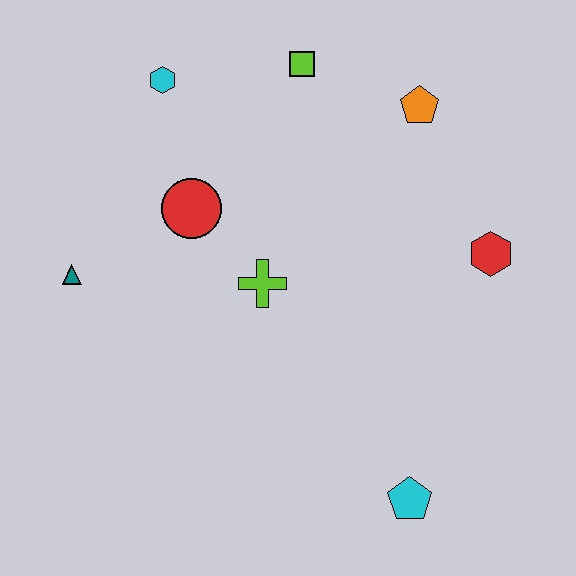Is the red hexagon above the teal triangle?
Yes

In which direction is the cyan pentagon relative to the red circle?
The cyan pentagon is below the red circle.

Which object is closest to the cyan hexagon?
The red circle is closest to the cyan hexagon.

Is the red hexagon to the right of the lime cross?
Yes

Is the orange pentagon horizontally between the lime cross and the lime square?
No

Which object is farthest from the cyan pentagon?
The cyan hexagon is farthest from the cyan pentagon.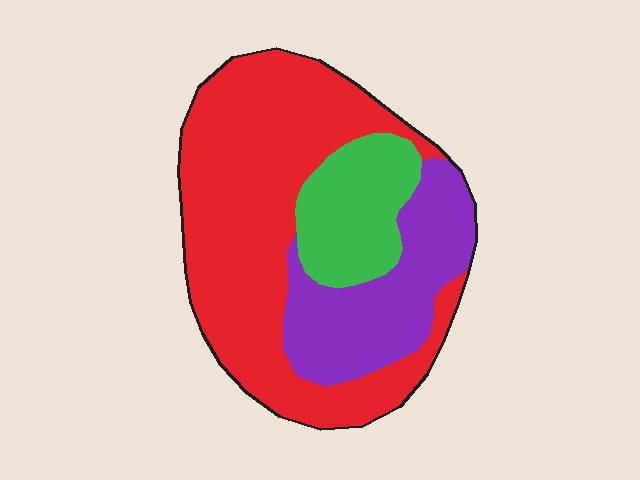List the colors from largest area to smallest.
From largest to smallest: red, purple, green.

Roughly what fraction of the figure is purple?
Purple takes up about one quarter (1/4) of the figure.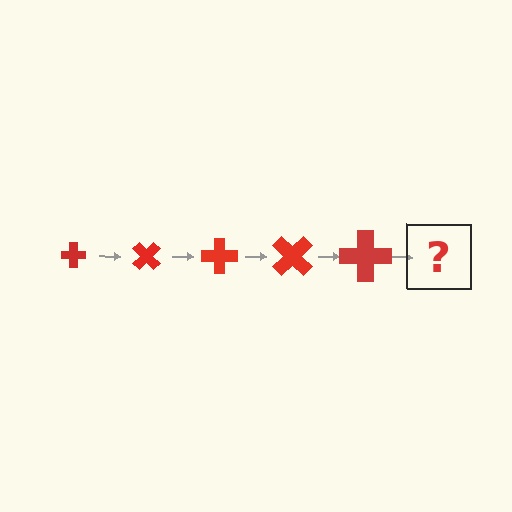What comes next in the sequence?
The next element should be a cross, larger than the previous one and rotated 225 degrees from the start.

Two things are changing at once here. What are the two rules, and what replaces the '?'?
The two rules are that the cross grows larger each step and it rotates 45 degrees each step. The '?' should be a cross, larger than the previous one and rotated 225 degrees from the start.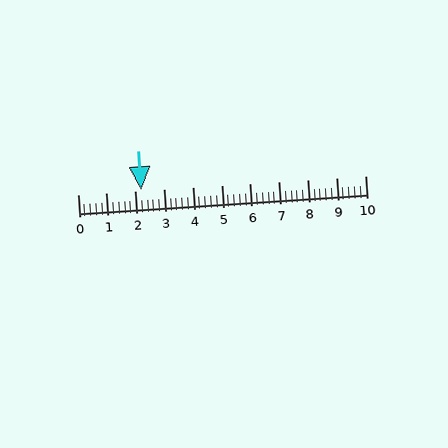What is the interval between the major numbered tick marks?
The major tick marks are spaced 1 units apart.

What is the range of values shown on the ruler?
The ruler shows values from 0 to 10.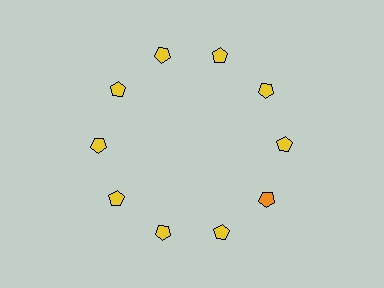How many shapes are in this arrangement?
There are 10 shapes arranged in a ring pattern.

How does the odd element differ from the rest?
It has a different color: orange instead of yellow.